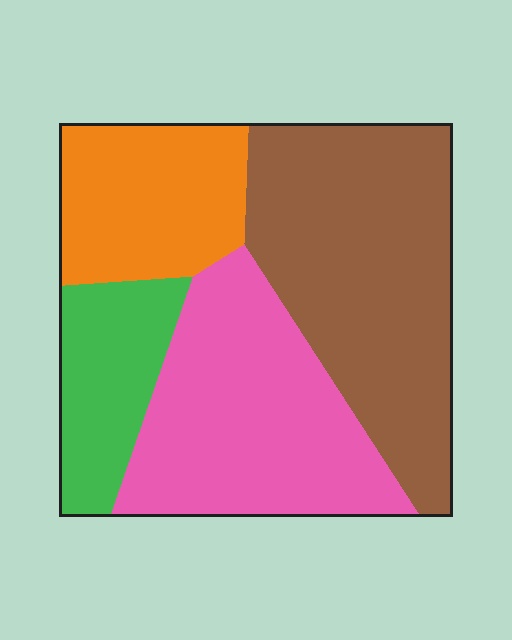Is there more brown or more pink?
Brown.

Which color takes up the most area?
Brown, at roughly 35%.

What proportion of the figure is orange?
Orange takes up about one fifth (1/5) of the figure.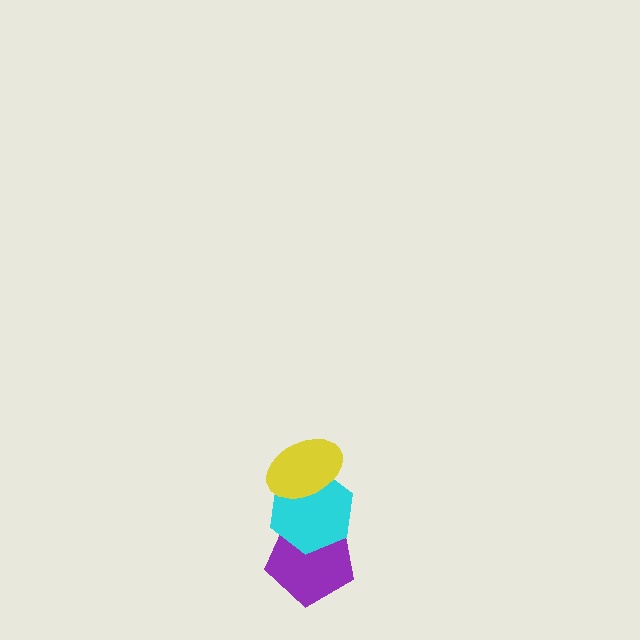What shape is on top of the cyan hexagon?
The yellow ellipse is on top of the cyan hexagon.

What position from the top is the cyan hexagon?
The cyan hexagon is 2nd from the top.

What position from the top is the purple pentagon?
The purple pentagon is 3rd from the top.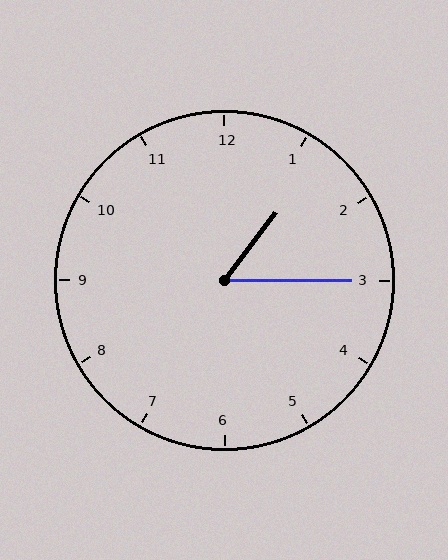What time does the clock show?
1:15.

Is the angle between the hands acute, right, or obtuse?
It is acute.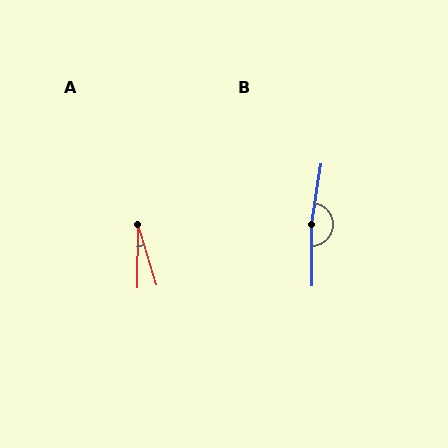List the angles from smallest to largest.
A (18°), B (170°).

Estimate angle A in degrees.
Approximately 18 degrees.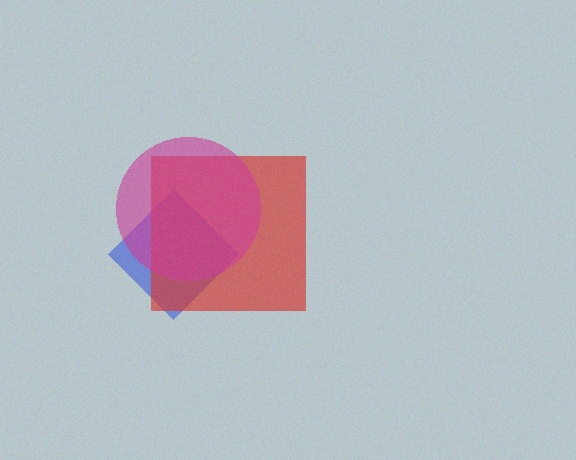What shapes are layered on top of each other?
The layered shapes are: a blue diamond, a red square, a magenta circle.